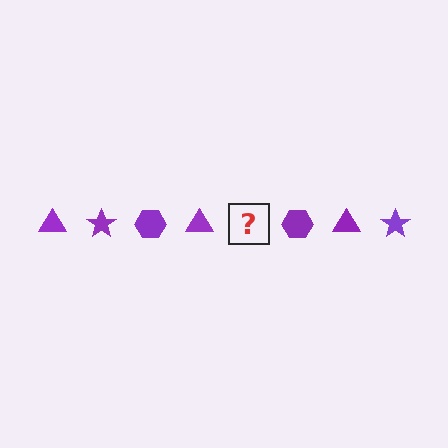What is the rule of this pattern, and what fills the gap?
The rule is that the pattern cycles through triangle, star, hexagon shapes in purple. The gap should be filled with a purple star.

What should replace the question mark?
The question mark should be replaced with a purple star.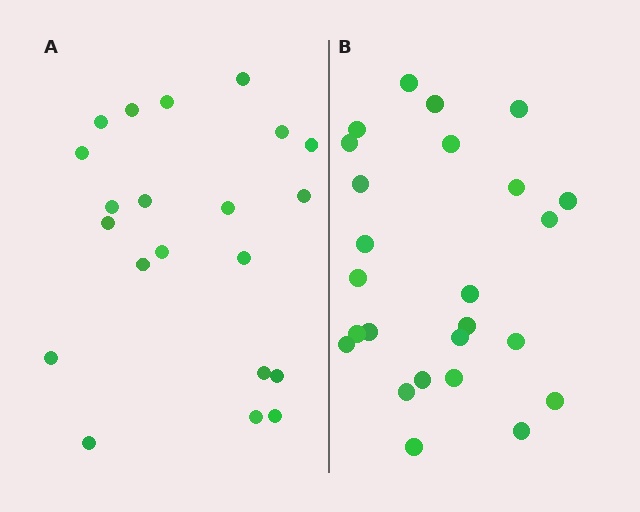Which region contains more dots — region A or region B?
Region B (the right region) has more dots.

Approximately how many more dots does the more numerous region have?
Region B has about 4 more dots than region A.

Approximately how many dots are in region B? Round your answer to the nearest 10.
About 20 dots. (The exact count is 25, which rounds to 20.)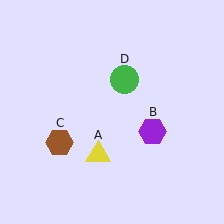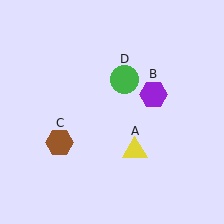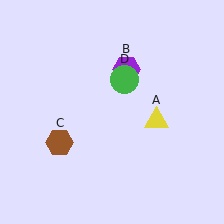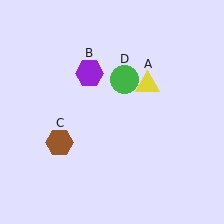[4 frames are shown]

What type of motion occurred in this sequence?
The yellow triangle (object A), purple hexagon (object B) rotated counterclockwise around the center of the scene.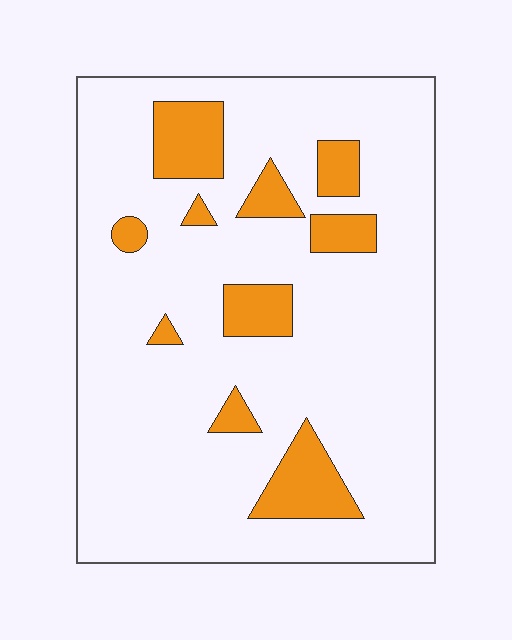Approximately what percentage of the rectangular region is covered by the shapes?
Approximately 15%.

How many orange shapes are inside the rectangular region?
10.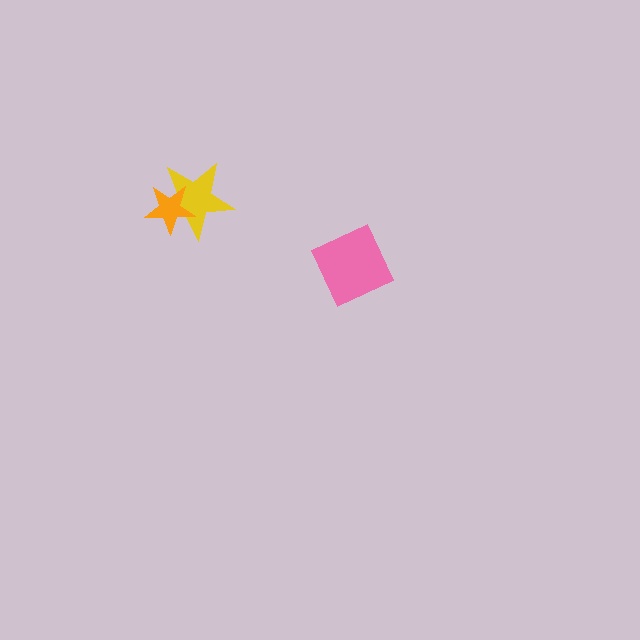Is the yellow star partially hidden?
Yes, it is partially covered by another shape.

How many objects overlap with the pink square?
0 objects overlap with the pink square.